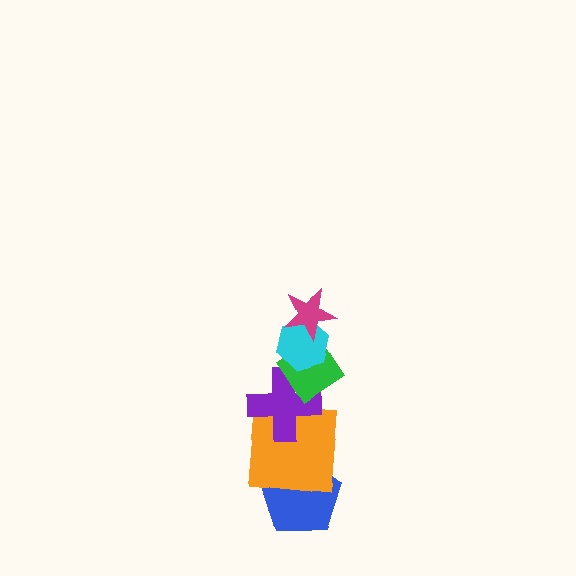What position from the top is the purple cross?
The purple cross is 4th from the top.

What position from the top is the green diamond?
The green diamond is 3rd from the top.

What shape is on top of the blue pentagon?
The orange square is on top of the blue pentagon.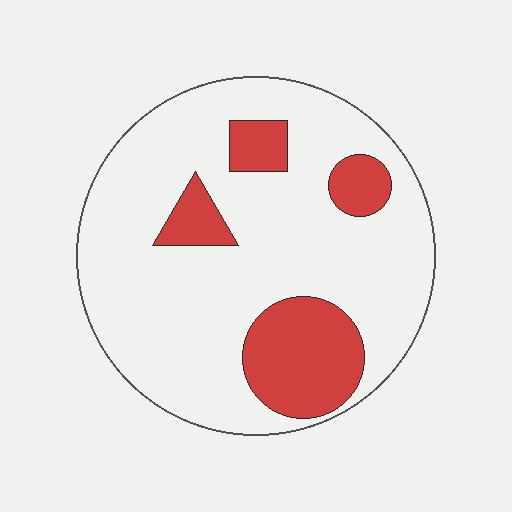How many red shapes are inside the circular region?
4.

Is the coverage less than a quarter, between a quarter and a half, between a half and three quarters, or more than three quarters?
Less than a quarter.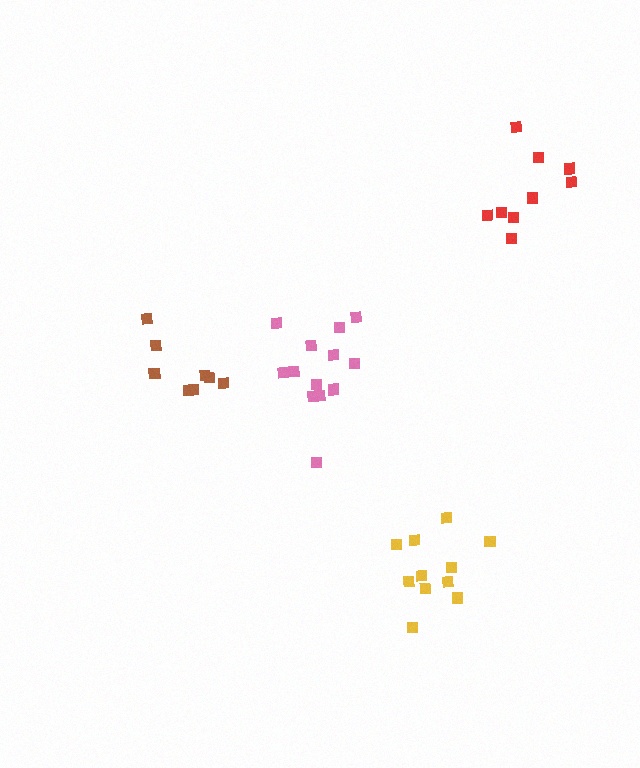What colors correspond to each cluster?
The clusters are colored: pink, red, yellow, brown.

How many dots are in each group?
Group 1: 13 dots, Group 2: 9 dots, Group 3: 11 dots, Group 4: 8 dots (41 total).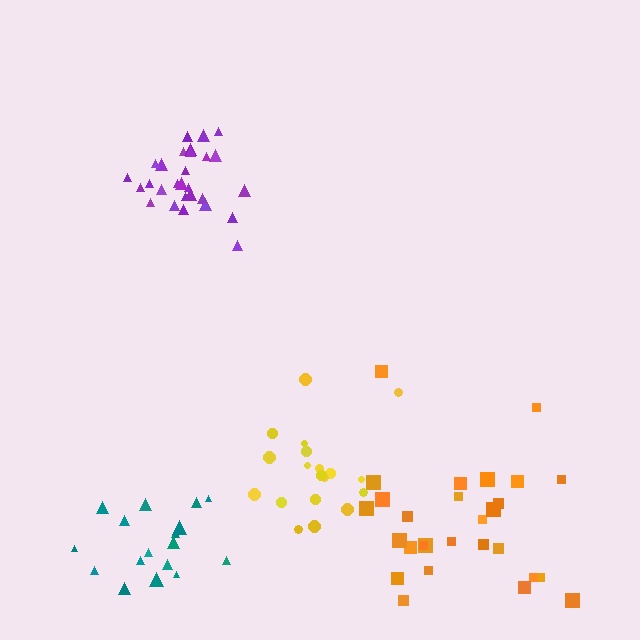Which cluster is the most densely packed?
Purple.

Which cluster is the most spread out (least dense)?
Teal.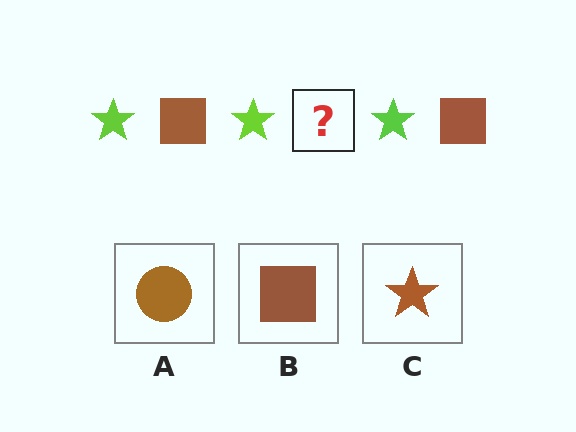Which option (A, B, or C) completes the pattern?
B.